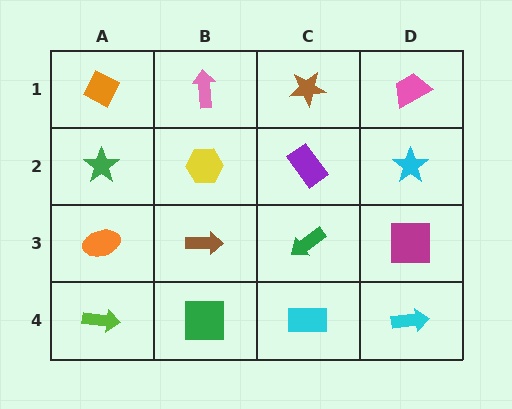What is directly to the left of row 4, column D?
A cyan rectangle.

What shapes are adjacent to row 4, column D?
A magenta square (row 3, column D), a cyan rectangle (row 4, column C).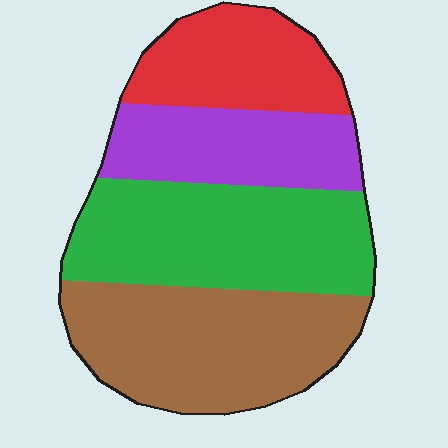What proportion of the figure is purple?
Purple covers about 20% of the figure.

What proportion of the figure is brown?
Brown takes up about one third (1/3) of the figure.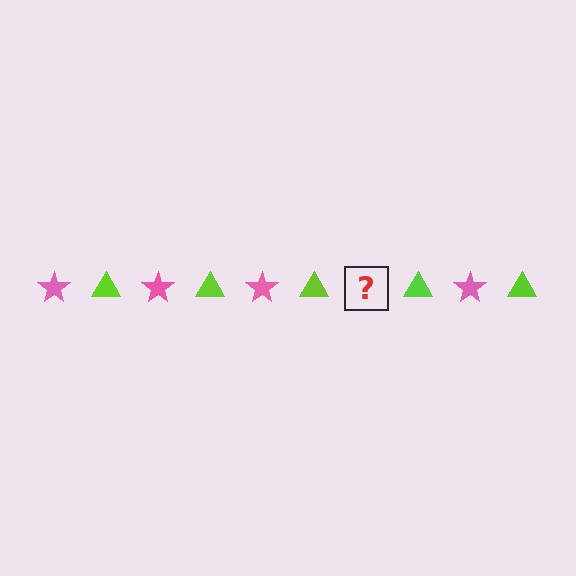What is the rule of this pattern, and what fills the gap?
The rule is that the pattern alternates between pink star and lime triangle. The gap should be filled with a pink star.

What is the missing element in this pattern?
The missing element is a pink star.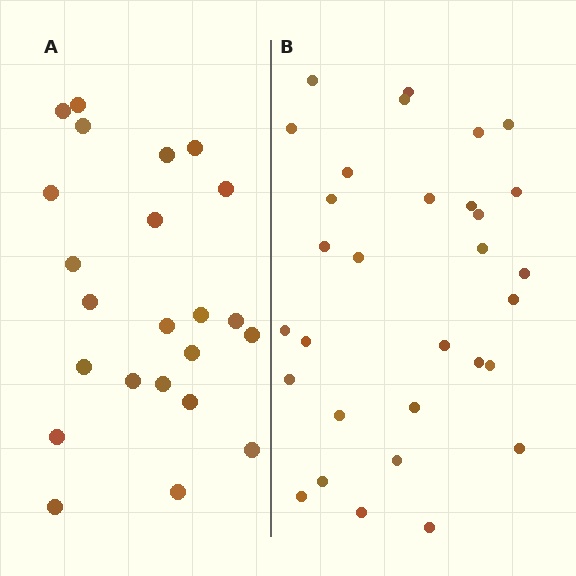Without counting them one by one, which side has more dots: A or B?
Region B (the right region) has more dots.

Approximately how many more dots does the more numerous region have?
Region B has roughly 8 or so more dots than region A.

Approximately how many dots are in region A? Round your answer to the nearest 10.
About 20 dots. (The exact count is 23, which rounds to 20.)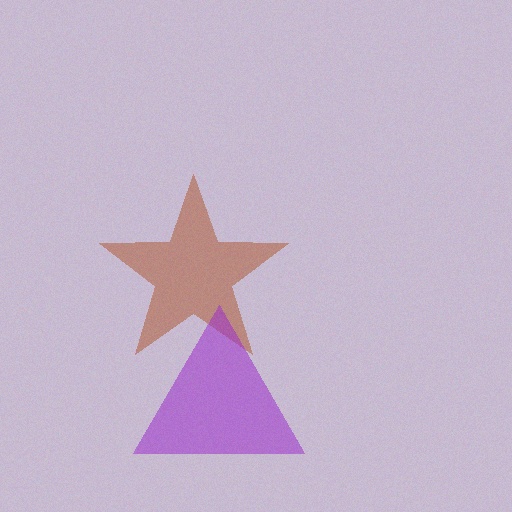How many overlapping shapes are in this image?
There are 2 overlapping shapes in the image.